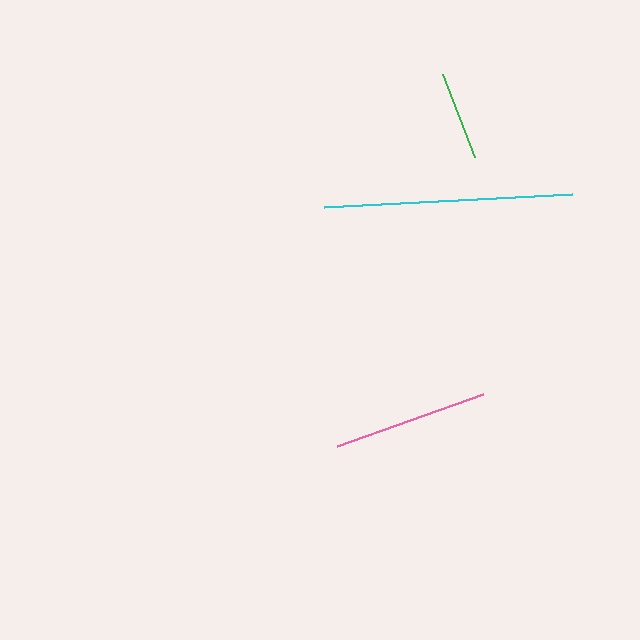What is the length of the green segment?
The green segment is approximately 89 pixels long.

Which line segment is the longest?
The cyan line is the longest at approximately 248 pixels.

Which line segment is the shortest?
The green line is the shortest at approximately 89 pixels.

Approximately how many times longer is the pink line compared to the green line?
The pink line is approximately 1.7 times the length of the green line.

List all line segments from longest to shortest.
From longest to shortest: cyan, pink, green.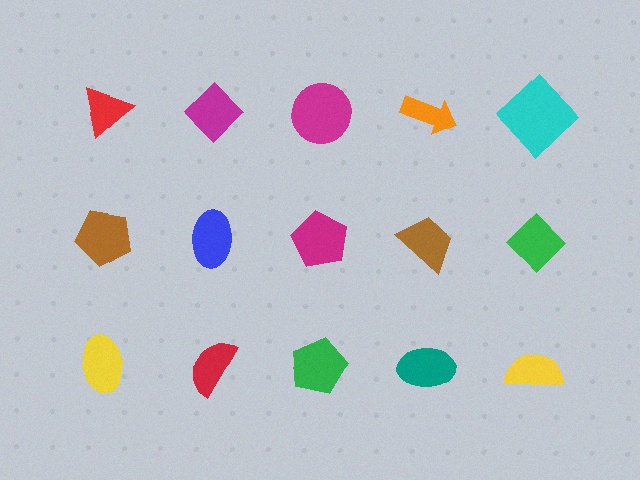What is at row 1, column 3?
A magenta circle.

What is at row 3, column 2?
A red semicircle.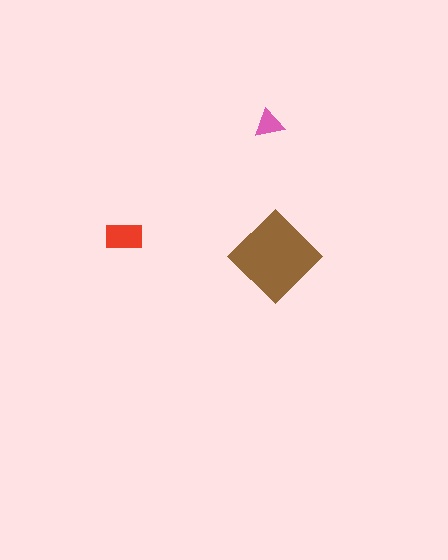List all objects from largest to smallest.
The brown diamond, the red rectangle, the pink triangle.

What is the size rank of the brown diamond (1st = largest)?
1st.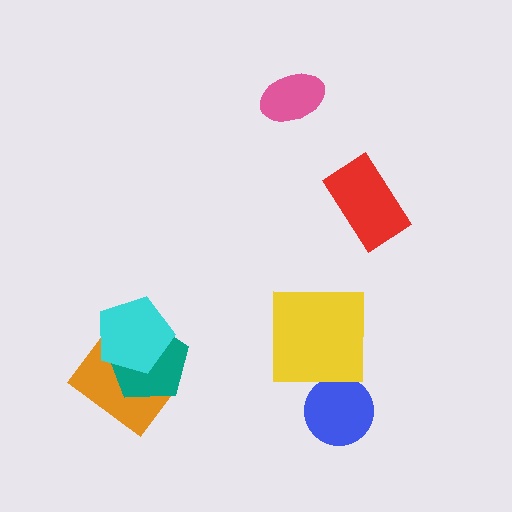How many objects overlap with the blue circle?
0 objects overlap with the blue circle.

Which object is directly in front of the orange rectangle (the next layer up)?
The teal pentagon is directly in front of the orange rectangle.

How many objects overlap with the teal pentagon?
2 objects overlap with the teal pentagon.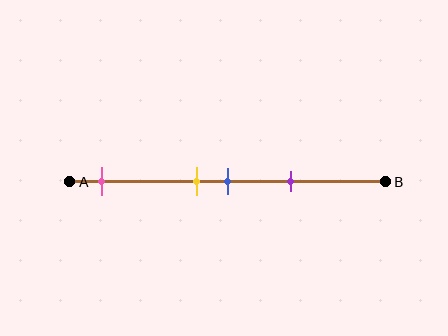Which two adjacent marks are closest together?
The yellow and blue marks are the closest adjacent pair.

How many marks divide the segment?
There are 4 marks dividing the segment.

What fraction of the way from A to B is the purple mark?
The purple mark is approximately 70% (0.7) of the way from A to B.